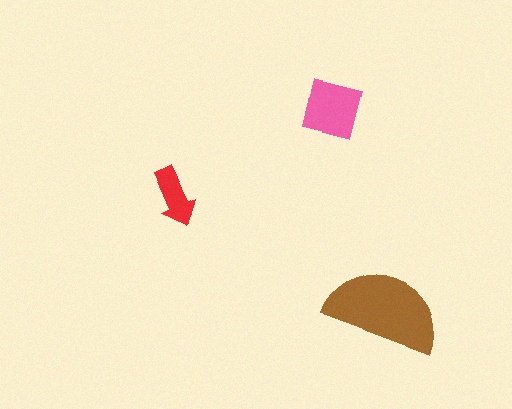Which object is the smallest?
The red arrow.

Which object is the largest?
The brown semicircle.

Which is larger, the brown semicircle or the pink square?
The brown semicircle.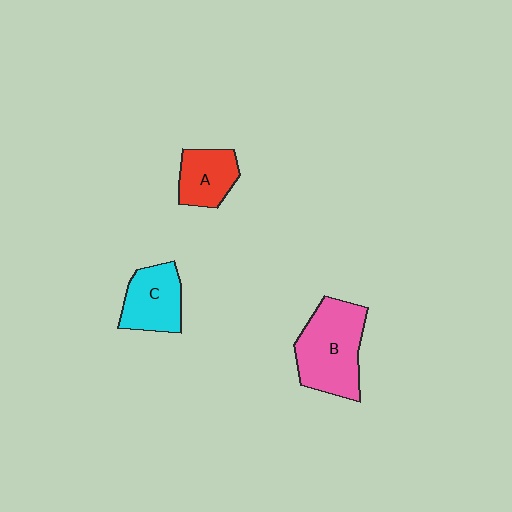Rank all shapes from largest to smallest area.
From largest to smallest: B (pink), C (cyan), A (red).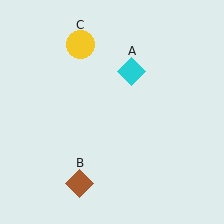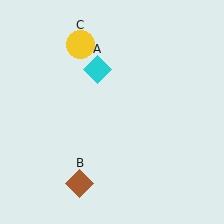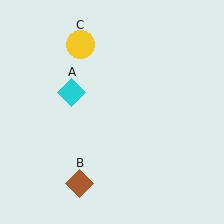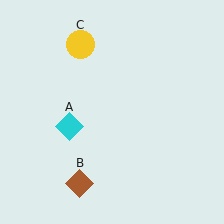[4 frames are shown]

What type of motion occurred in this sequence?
The cyan diamond (object A) rotated counterclockwise around the center of the scene.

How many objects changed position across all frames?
1 object changed position: cyan diamond (object A).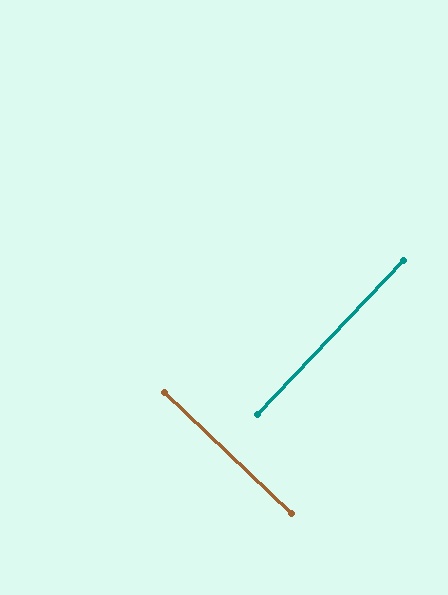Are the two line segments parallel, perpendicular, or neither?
Perpendicular — they meet at approximately 90°.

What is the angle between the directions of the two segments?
Approximately 90 degrees.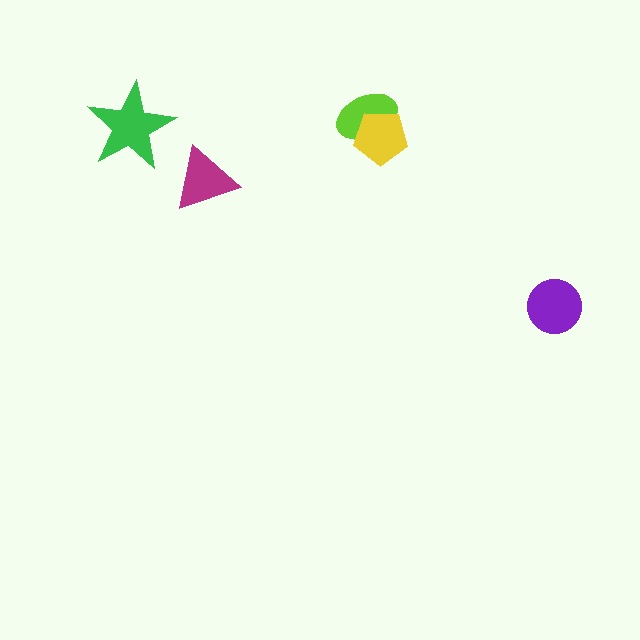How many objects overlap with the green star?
0 objects overlap with the green star.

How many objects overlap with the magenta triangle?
0 objects overlap with the magenta triangle.